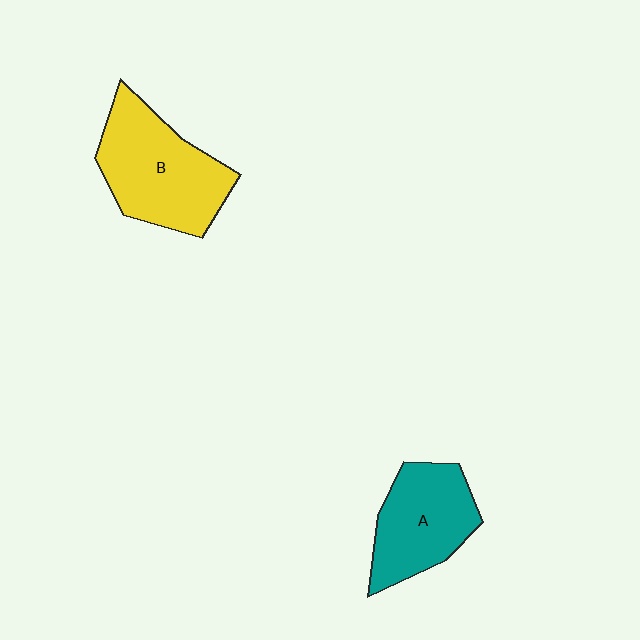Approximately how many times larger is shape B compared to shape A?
Approximately 1.3 times.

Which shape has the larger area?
Shape B (yellow).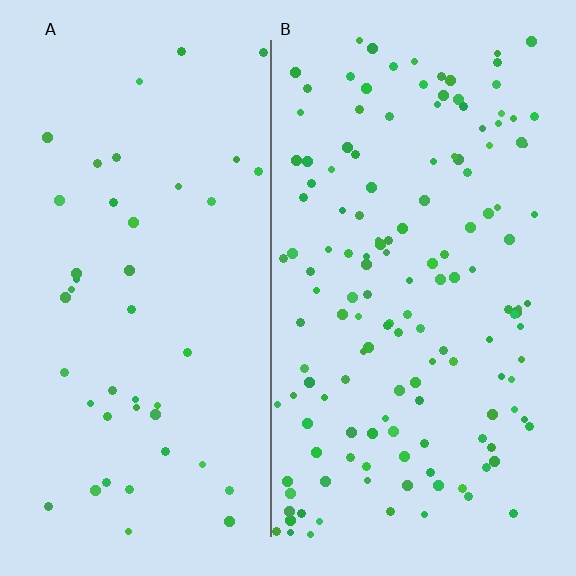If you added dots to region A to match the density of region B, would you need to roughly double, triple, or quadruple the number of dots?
Approximately triple.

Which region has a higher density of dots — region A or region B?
B (the right).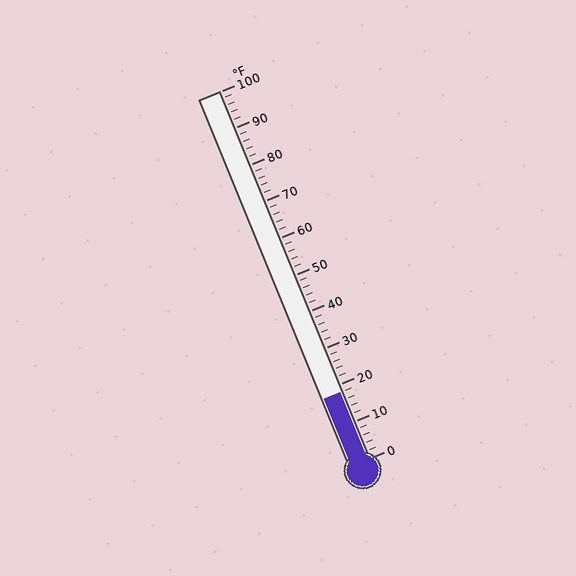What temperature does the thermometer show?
The thermometer shows approximately 18°F.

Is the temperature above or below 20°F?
The temperature is below 20°F.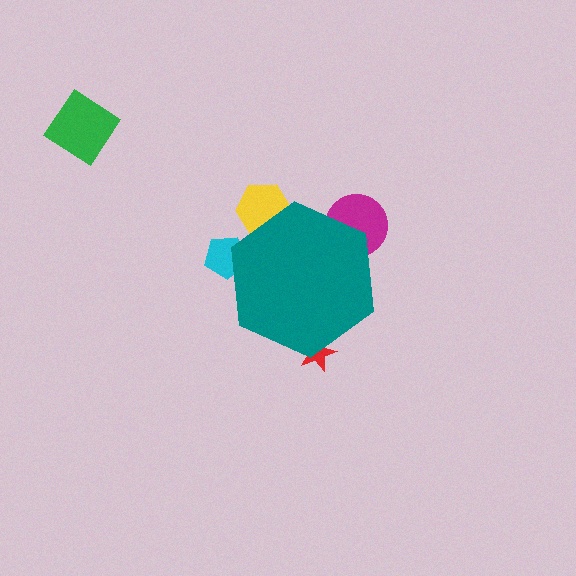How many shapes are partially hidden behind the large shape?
4 shapes are partially hidden.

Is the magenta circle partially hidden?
Yes, the magenta circle is partially hidden behind the teal hexagon.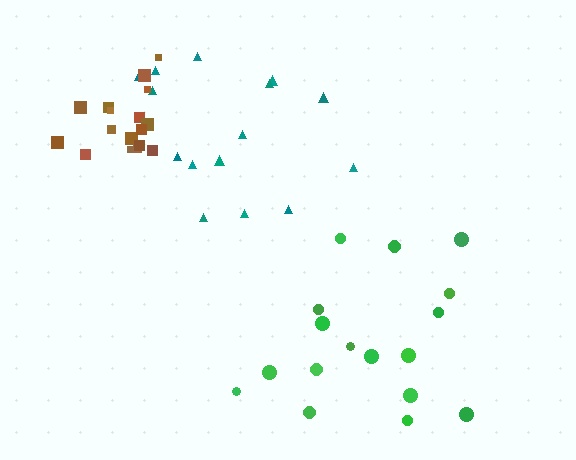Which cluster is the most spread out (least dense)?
Green.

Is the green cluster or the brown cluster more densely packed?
Brown.